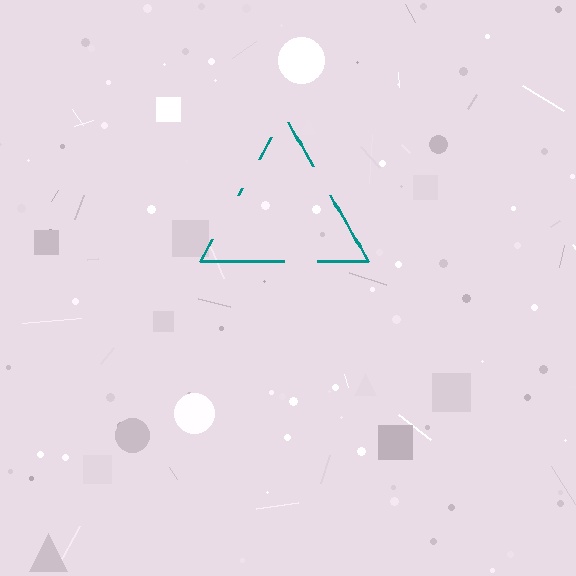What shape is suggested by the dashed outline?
The dashed outline suggests a triangle.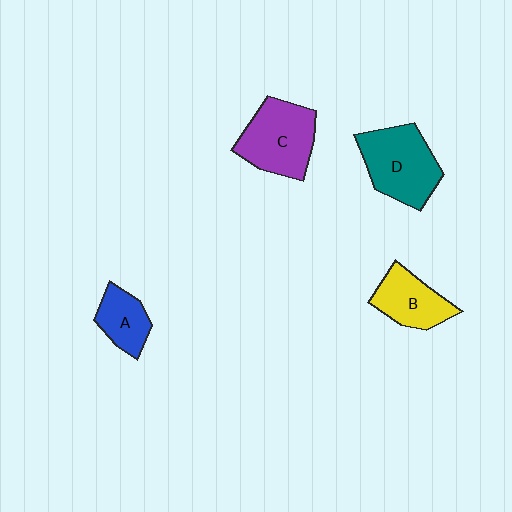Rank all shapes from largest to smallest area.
From largest to smallest: D (teal), C (purple), B (yellow), A (blue).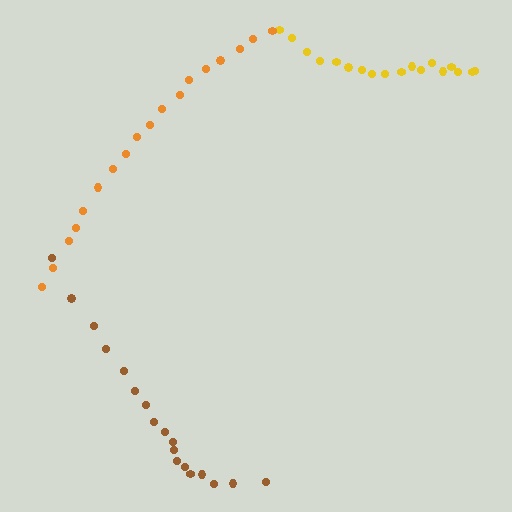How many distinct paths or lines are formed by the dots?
There are 3 distinct paths.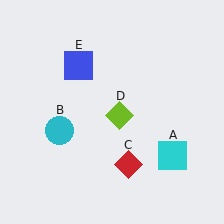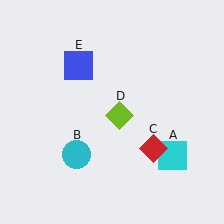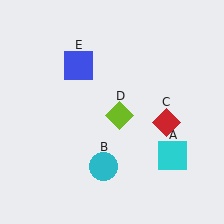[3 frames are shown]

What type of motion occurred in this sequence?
The cyan circle (object B), red diamond (object C) rotated counterclockwise around the center of the scene.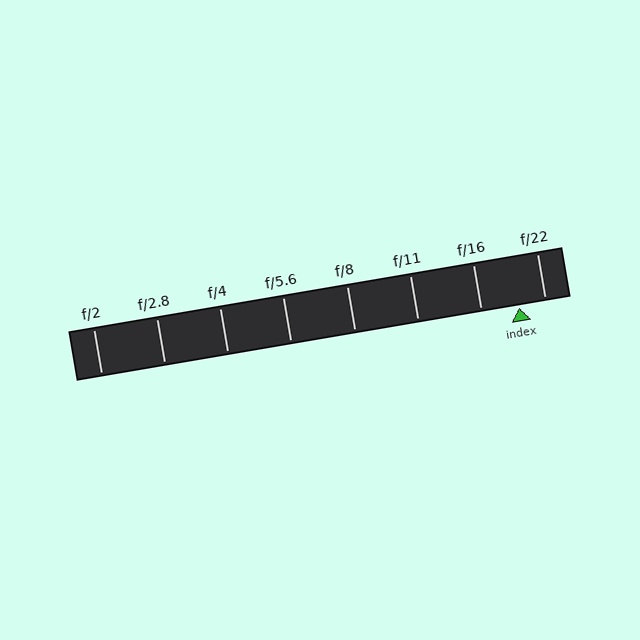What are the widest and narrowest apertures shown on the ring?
The widest aperture shown is f/2 and the narrowest is f/22.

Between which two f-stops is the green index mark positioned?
The index mark is between f/16 and f/22.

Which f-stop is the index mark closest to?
The index mark is closest to f/22.